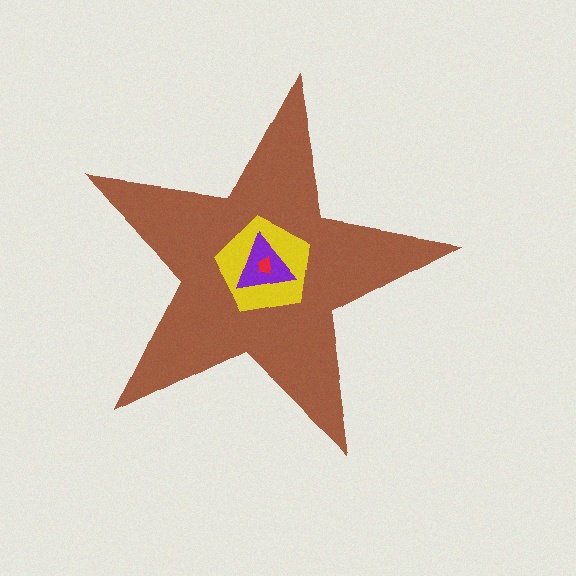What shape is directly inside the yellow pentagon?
The purple triangle.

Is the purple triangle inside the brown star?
Yes.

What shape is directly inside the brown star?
The yellow pentagon.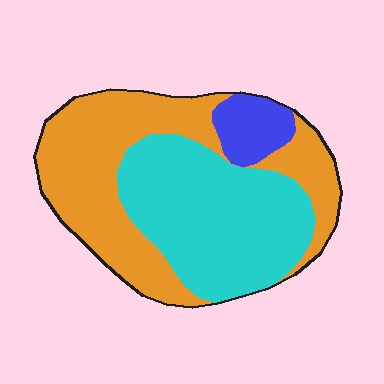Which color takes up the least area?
Blue, at roughly 10%.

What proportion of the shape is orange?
Orange covers around 50% of the shape.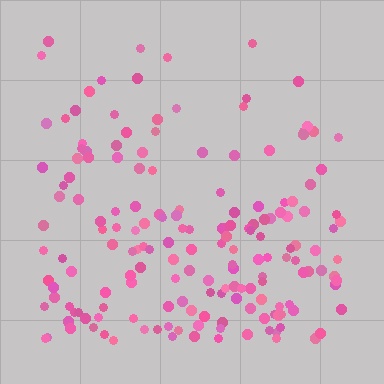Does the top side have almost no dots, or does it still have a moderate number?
Still a moderate number, just noticeably fewer than the bottom.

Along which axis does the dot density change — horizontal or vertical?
Vertical.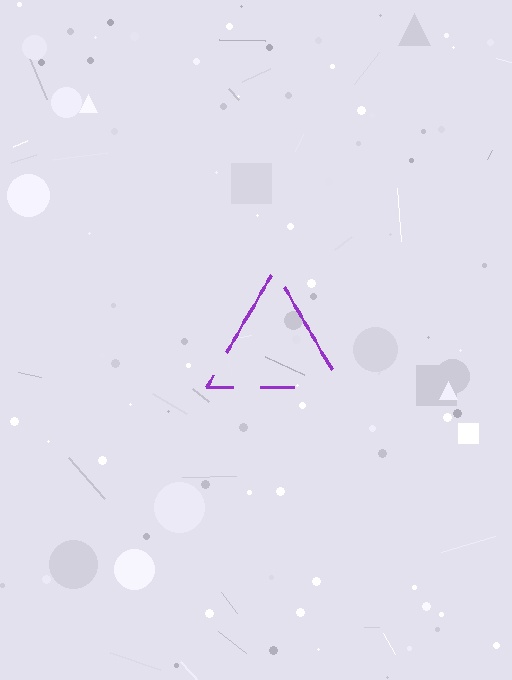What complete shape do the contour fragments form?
The contour fragments form a triangle.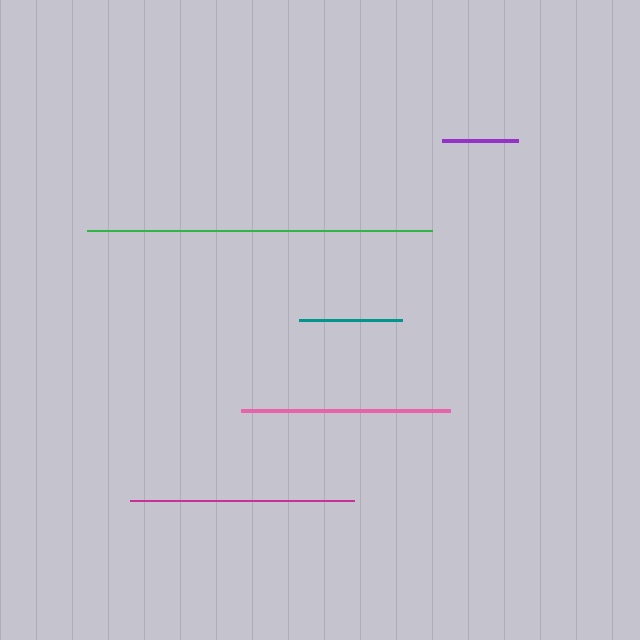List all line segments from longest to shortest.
From longest to shortest: green, magenta, pink, teal, purple.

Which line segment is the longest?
The green line is the longest at approximately 345 pixels.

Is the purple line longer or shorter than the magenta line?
The magenta line is longer than the purple line.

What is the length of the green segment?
The green segment is approximately 345 pixels long.